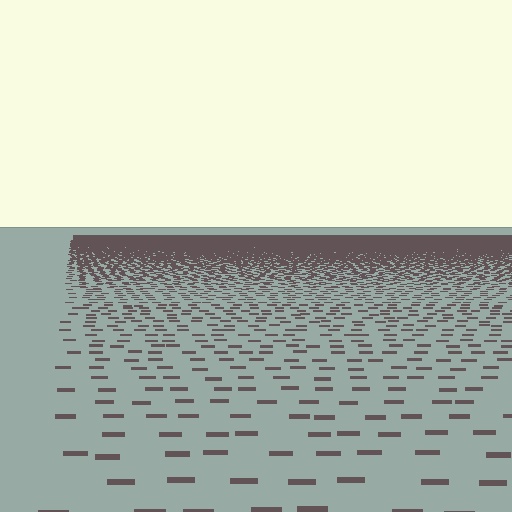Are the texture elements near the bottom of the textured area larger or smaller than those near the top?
Larger. Near the bottom, elements are closer to the viewer and appear at a bigger on-screen size.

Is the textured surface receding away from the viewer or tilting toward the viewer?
The surface is receding away from the viewer. Texture elements get smaller and denser toward the top.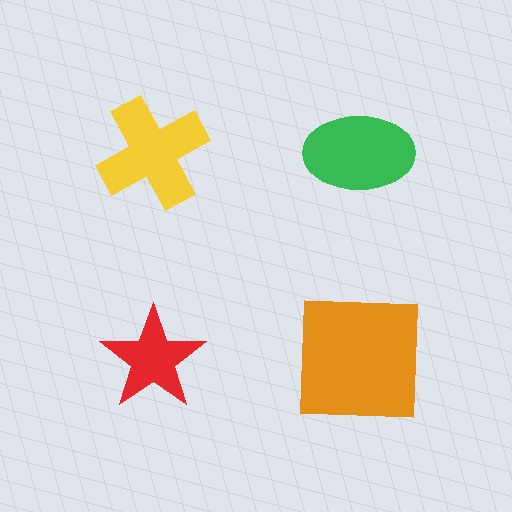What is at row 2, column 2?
An orange square.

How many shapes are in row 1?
2 shapes.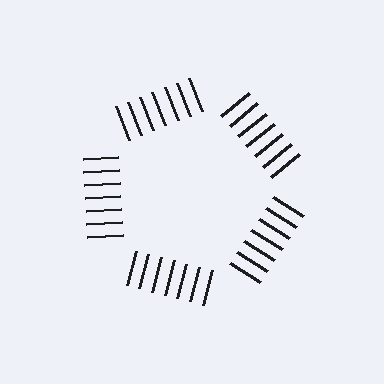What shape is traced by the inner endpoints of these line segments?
An illusory pentagon — the line segments terminate on its edges but no continuous stroke is drawn.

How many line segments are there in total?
35 — 7 along each of the 5 edges.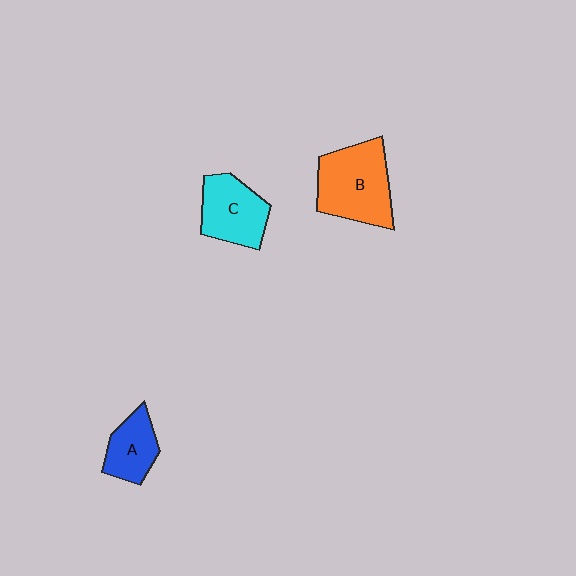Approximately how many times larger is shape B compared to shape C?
Approximately 1.3 times.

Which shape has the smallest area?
Shape A (blue).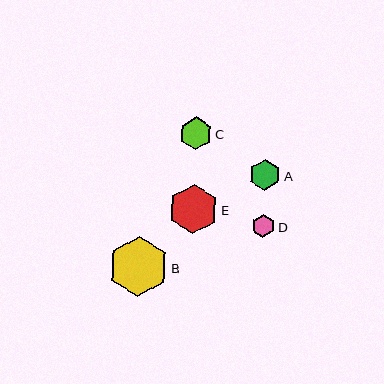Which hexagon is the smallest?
Hexagon D is the smallest with a size of approximately 23 pixels.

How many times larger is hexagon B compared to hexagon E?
Hexagon B is approximately 1.2 times the size of hexagon E.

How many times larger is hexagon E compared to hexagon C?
Hexagon E is approximately 1.5 times the size of hexagon C.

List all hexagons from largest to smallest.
From largest to smallest: B, E, C, A, D.